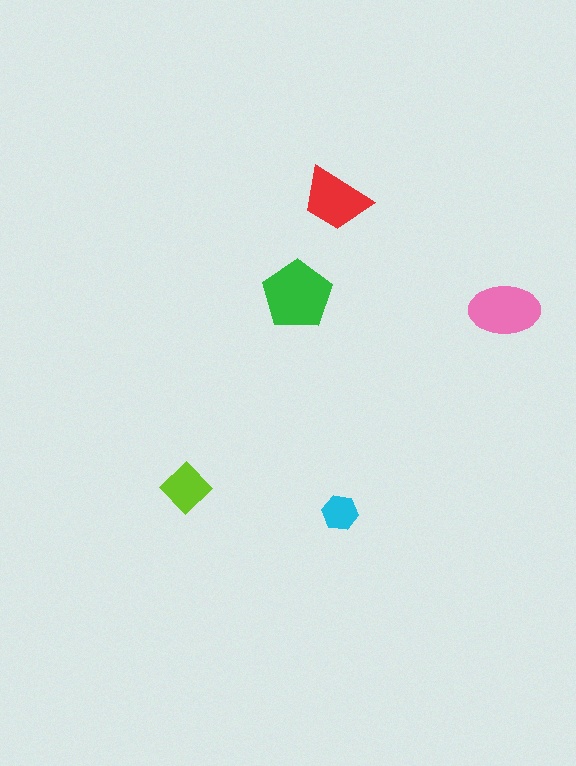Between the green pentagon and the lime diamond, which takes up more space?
The green pentagon.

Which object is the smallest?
The cyan hexagon.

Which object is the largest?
The green pentagon.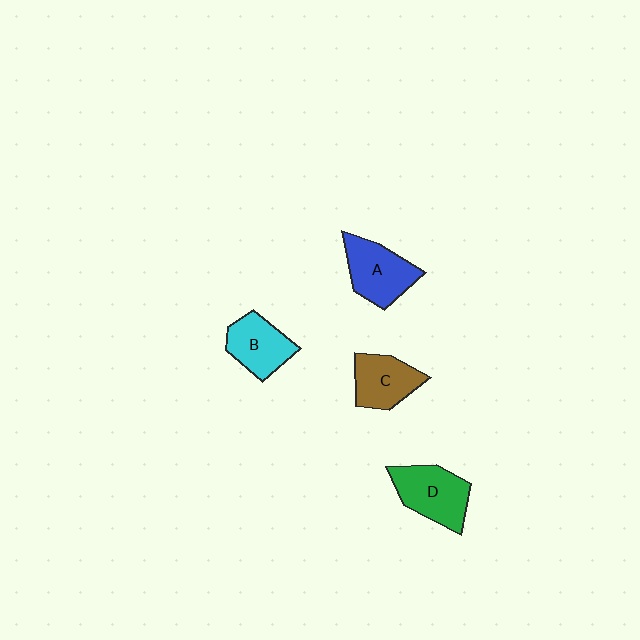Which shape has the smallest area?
Shape C (brown).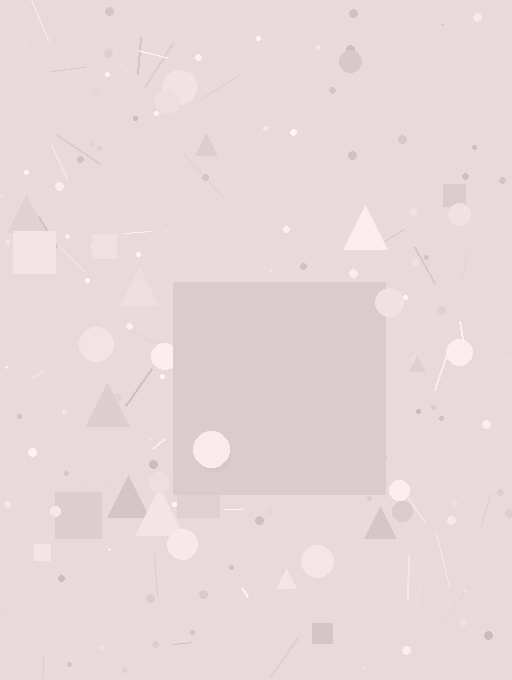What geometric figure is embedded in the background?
A square is embedded in the background.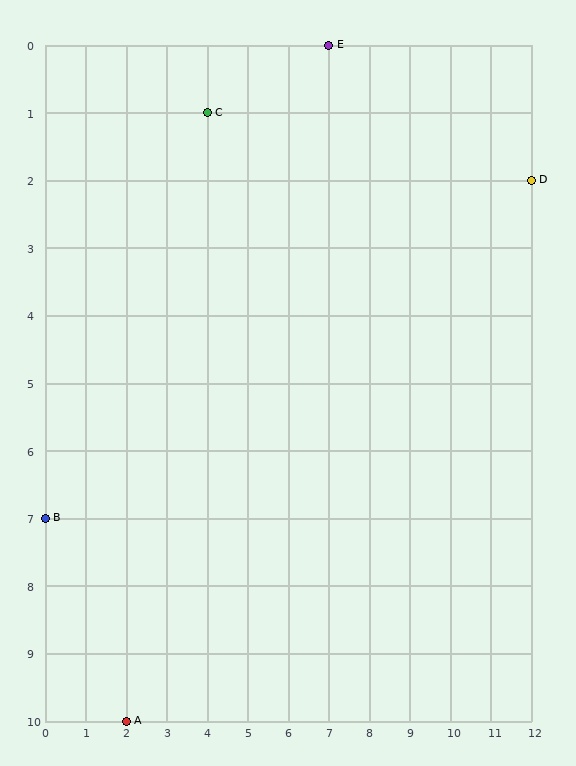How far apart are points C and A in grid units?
Points C and A are 2 columns and 9 rows apart (about 9.2 grid units diagonally).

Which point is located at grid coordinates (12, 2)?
Point D is at (12, 2).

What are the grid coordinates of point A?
Point A is at grid coordinates (2, 10).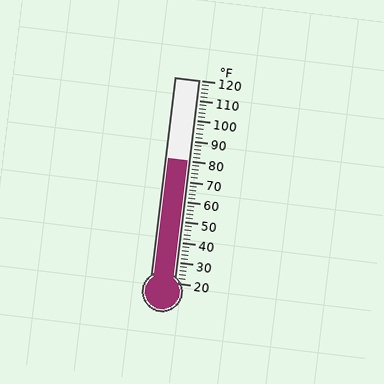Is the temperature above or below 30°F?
The temperature is above 30°F.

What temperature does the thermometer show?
The thermometer shows approximately 80°F.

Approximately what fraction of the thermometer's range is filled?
The thermometer is filled to approximately 60% of its range.